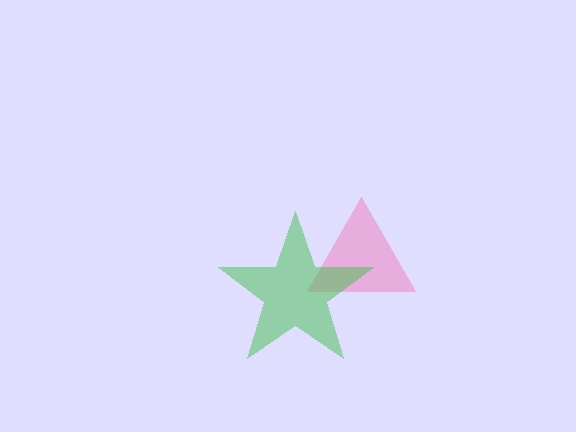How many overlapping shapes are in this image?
There are 2 overlapping shapes in the image.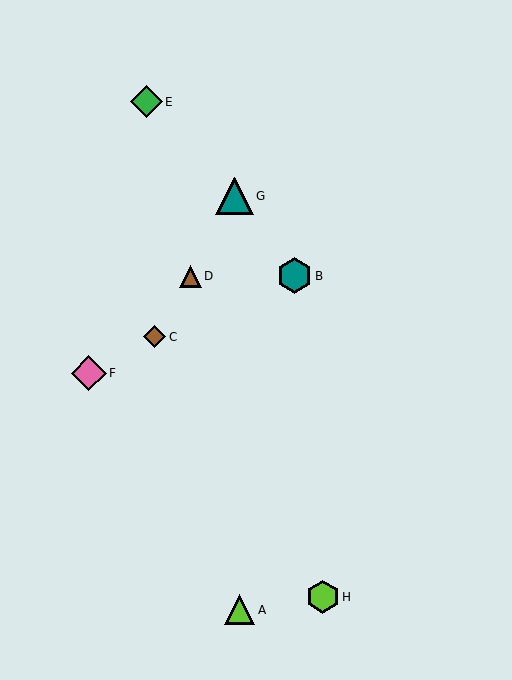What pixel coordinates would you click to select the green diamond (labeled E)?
Click at (146, 102) to select the green diamond E.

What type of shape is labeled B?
Shape B is a teal hexagon.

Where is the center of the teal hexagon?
The center of the teal hexagon is at (294, 276).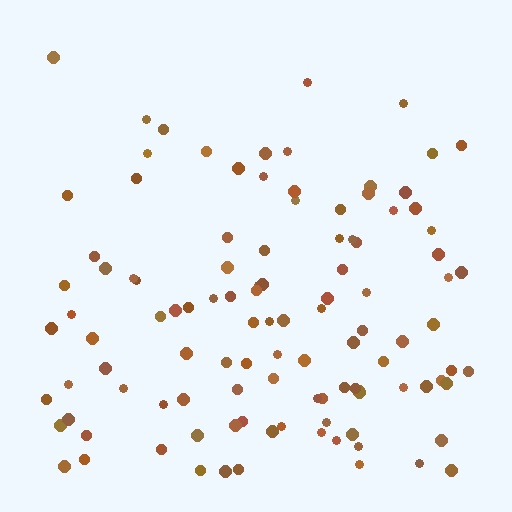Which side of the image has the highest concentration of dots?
The bottom.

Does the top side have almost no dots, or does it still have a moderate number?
Still a moderate number, just noticeably fewer than the bottom.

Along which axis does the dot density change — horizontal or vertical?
Vertical.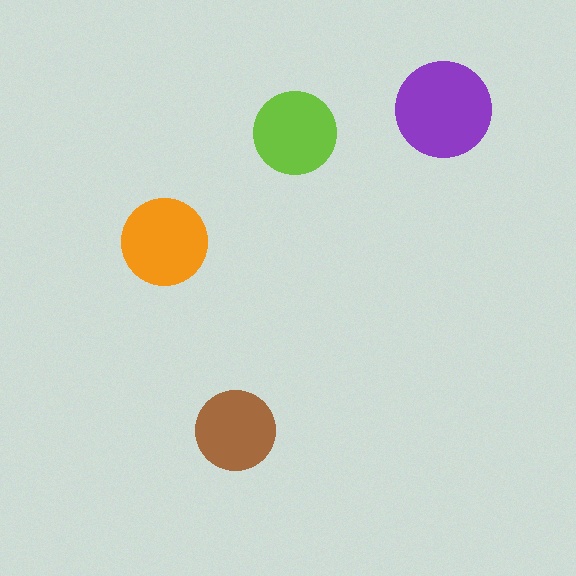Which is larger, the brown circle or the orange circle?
The orange one.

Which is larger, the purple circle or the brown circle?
The purple one.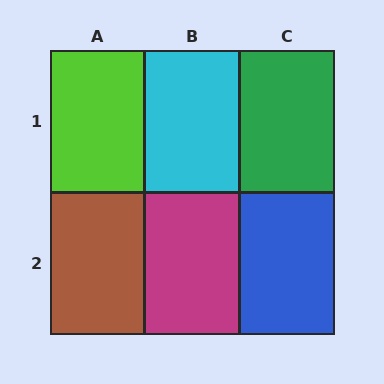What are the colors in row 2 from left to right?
Brown, magenta, blue.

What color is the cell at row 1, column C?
Green.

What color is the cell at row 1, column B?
Cyan.